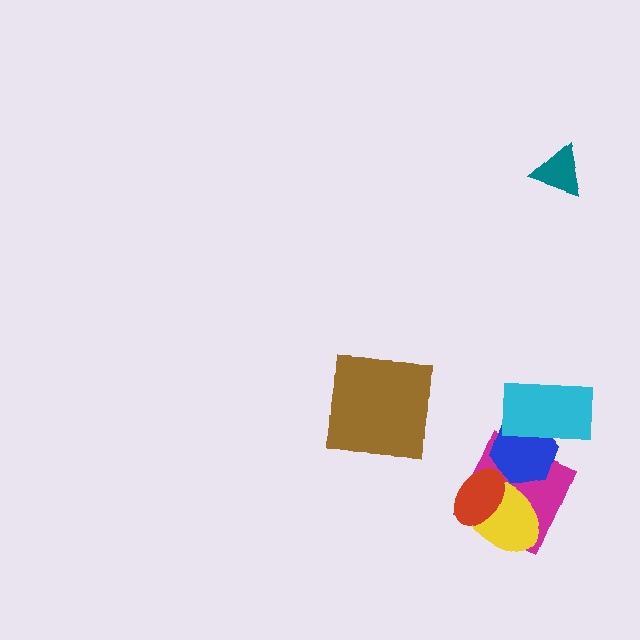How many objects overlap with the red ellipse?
2 objects overlap with the red ellipse.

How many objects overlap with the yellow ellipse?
3 objects overlap with the yellow ellipse.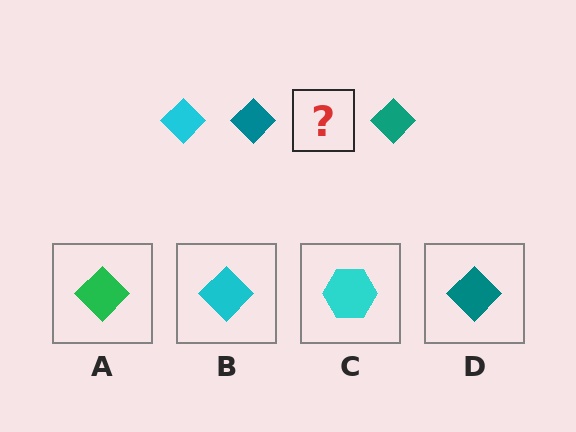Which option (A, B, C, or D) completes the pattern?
B.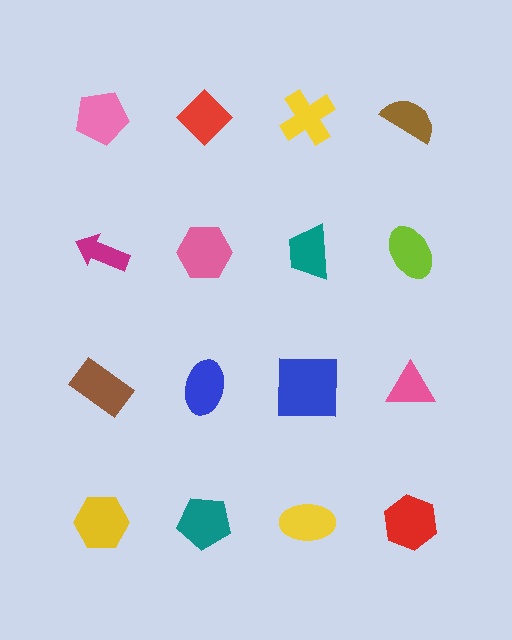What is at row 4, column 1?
A yellow hexagon.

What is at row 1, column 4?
A brown semicircle.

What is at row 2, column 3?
A teal trapezoid.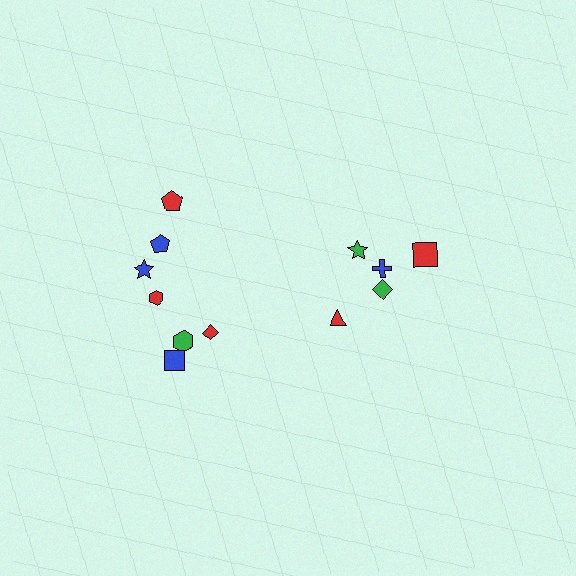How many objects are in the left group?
There are 7 objects.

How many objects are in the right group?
There are 5 objects.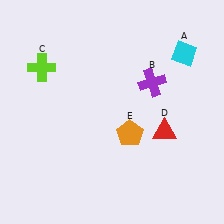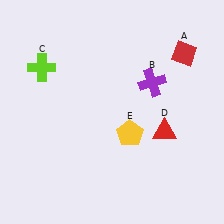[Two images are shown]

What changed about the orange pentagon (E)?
In Image 1, E is orange. In Image 2, it changed to yellow.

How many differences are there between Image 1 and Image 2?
There are 2 differences between the two images.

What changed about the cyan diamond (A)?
In Image 1, A is cyan. In Image 2, it changed to red.